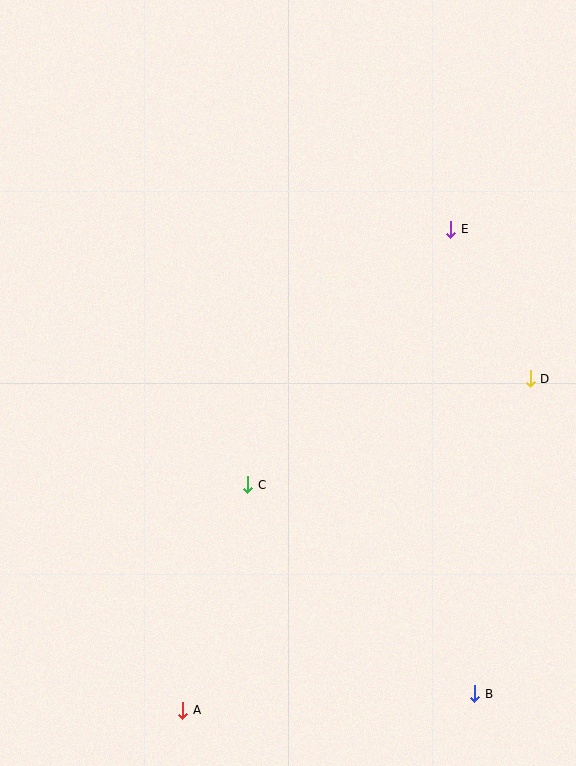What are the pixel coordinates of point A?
Point A is at (183, 710).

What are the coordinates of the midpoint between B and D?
The midpoint between B and D is at (502, 536).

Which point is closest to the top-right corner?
Point E is closest to the top-right corner.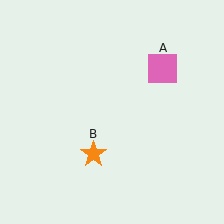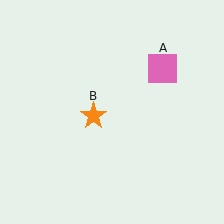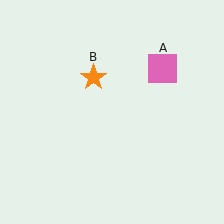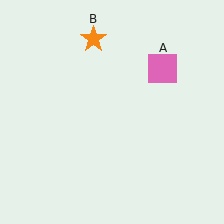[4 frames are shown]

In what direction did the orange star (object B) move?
The orange star (object B) moved up.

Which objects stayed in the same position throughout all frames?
Pink square (object A) remained stationary.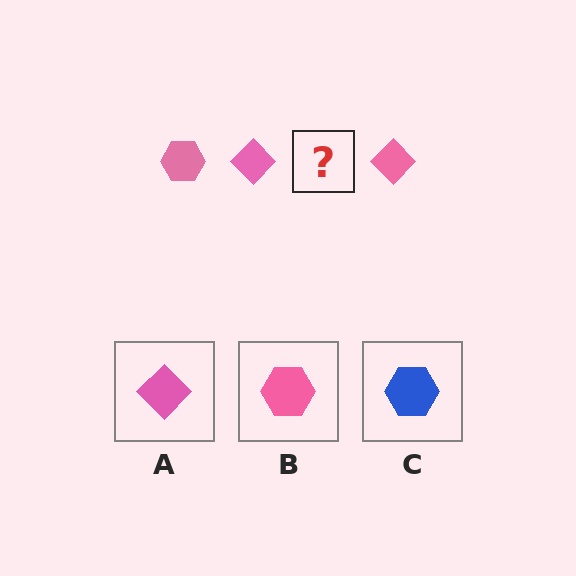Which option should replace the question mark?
Option B.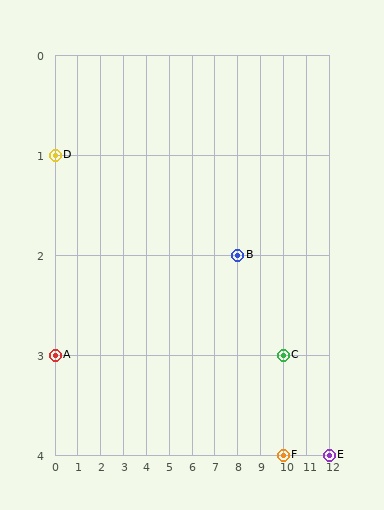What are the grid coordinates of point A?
Point A is at grid coordinates (0, 3).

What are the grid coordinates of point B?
Point B is at grid coordinates (8, 2).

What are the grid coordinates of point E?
Point E is at grid coordinates (12, 4).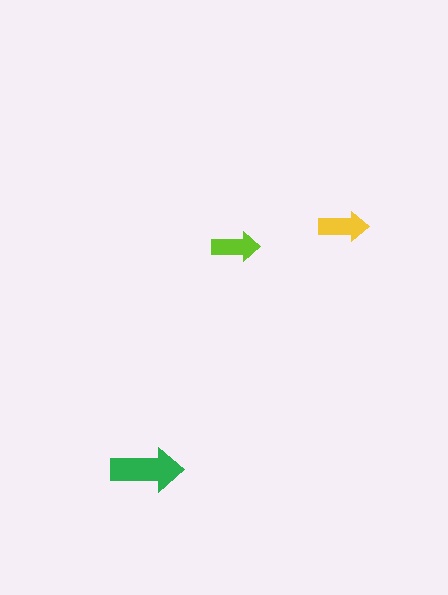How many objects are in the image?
There are 3 objects in the image.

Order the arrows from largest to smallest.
the green one, the yellow one, the lime one.